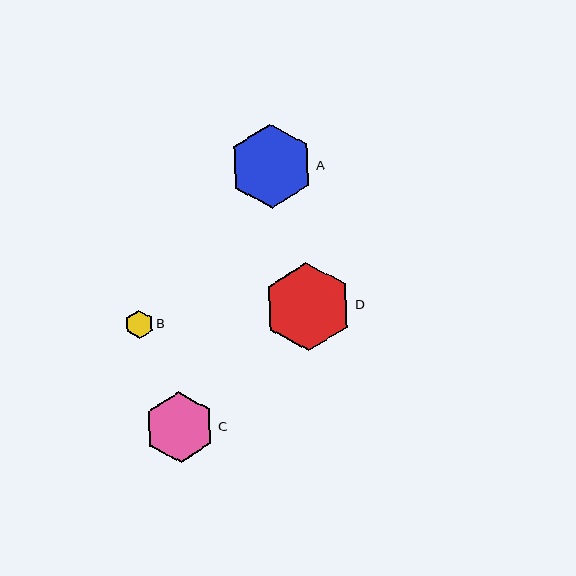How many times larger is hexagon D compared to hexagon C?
Hexagon D is approximately 1.2 times the size of hexagon C.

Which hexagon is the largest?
Hexagon D is the largest with a size of approximately 88 pixels.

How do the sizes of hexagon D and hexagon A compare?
Hexagon D and hexagon A are approximately the same size.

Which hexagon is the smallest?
Hexagon B is the smallest with a size of approximately 29 pixels.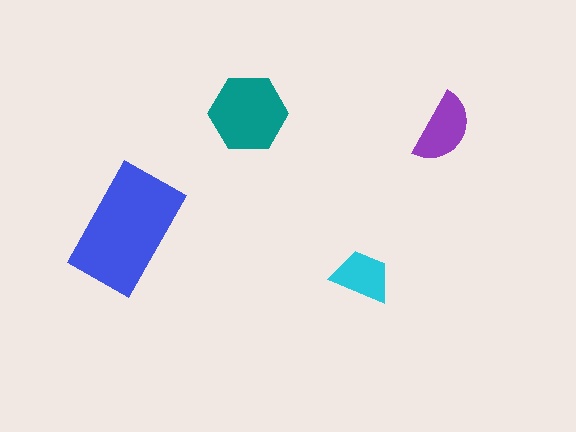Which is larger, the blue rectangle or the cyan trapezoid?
The blue rectangle.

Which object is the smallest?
The cyan trapezoid.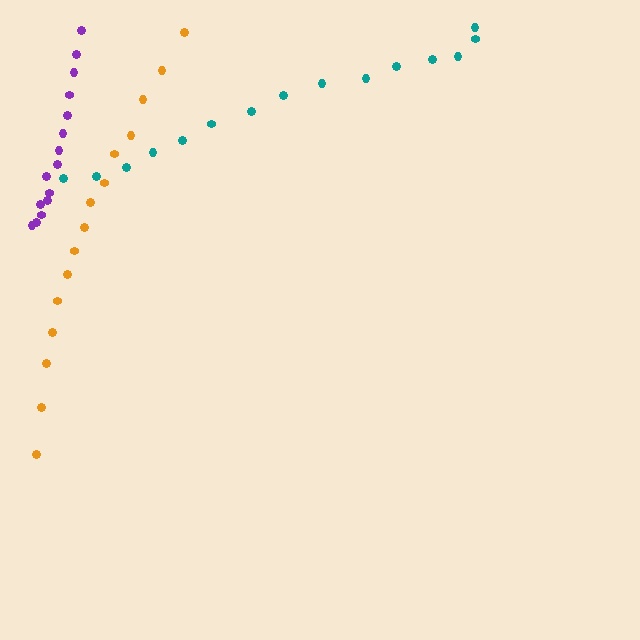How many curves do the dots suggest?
There are 3 distinct paths.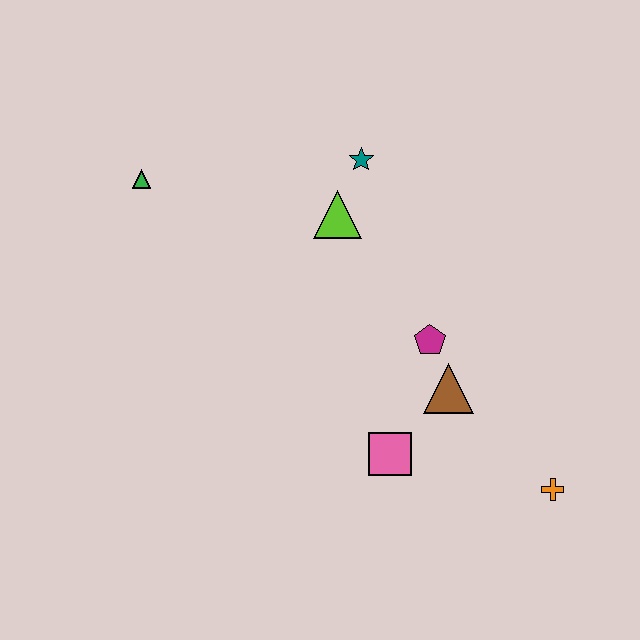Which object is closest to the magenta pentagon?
The brown triangle is closest to the magenta pentagon.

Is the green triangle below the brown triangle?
No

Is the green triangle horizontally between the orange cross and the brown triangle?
No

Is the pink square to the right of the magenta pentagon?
No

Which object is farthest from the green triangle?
The orange cross is farthest from the green triangle.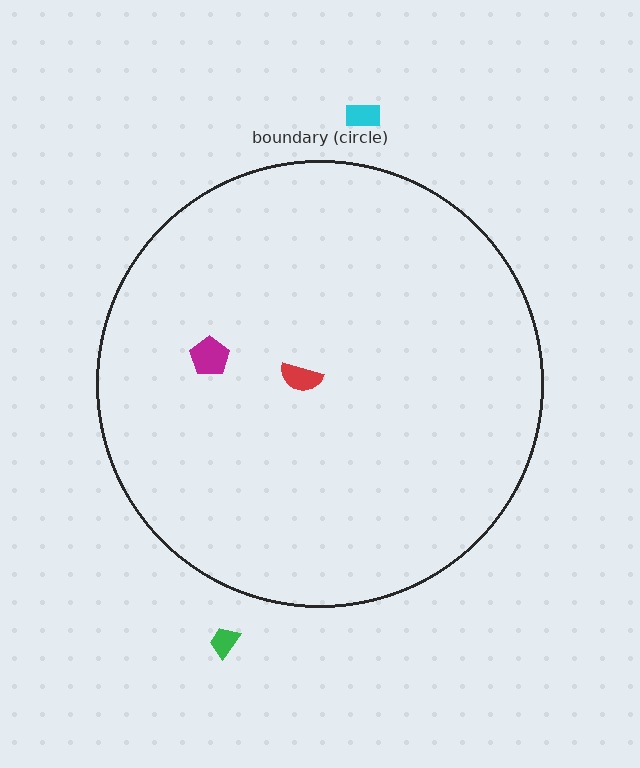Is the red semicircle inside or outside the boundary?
Inside.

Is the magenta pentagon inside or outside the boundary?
Inside.